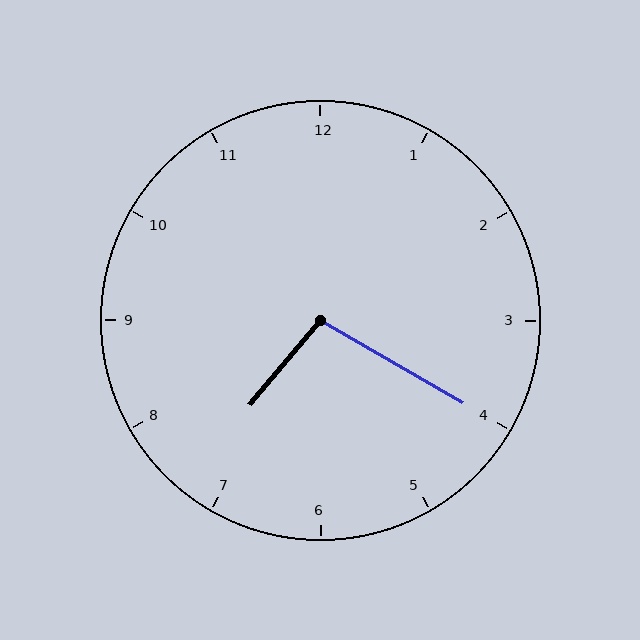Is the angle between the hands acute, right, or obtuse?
It is obtuse.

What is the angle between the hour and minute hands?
Approximately 100 degrees.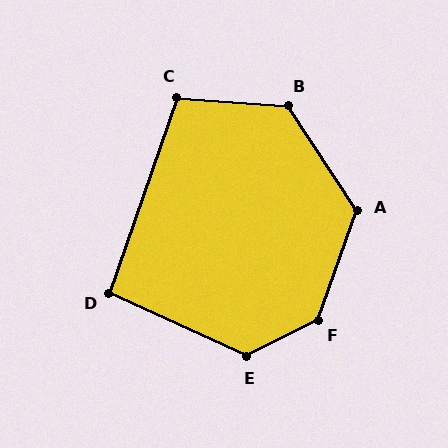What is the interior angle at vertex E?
Approximately 128 degrees (obtuse).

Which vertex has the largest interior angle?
F, at approximately 137 degrees.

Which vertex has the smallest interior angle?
D, at approximately 96 degrees.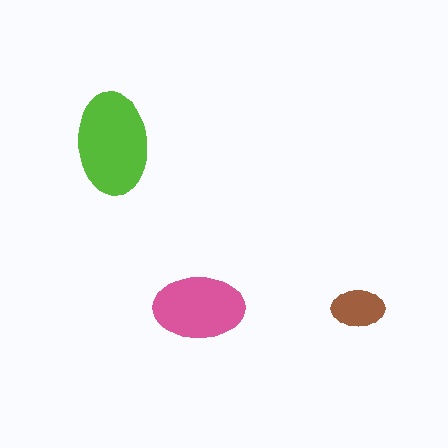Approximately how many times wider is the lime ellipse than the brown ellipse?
About 2 times wider.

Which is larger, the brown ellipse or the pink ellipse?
The pink one.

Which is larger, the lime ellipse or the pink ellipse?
The lime one.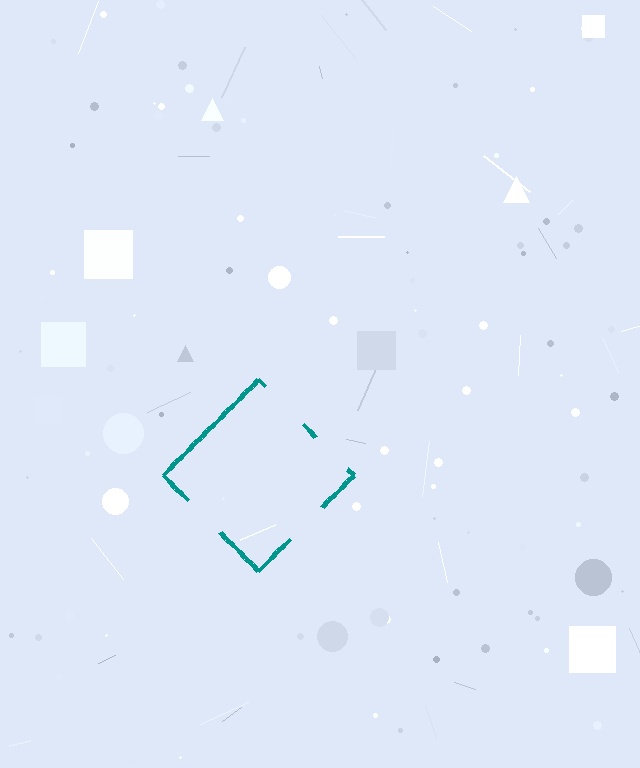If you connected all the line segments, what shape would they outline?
They would outline a diamond.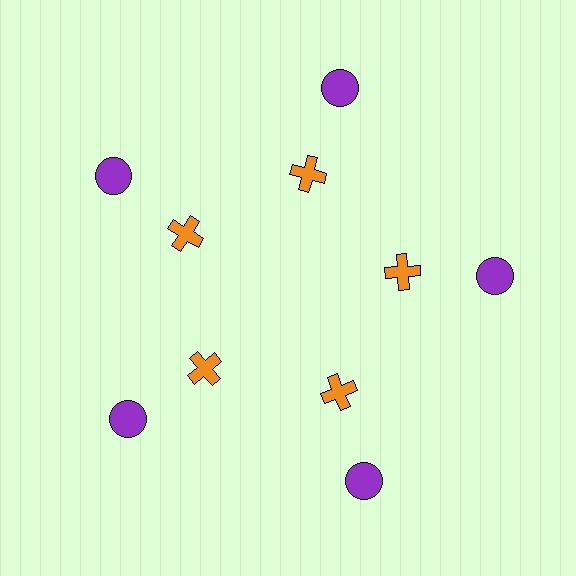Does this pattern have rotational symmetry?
Yes, this pattern has 5-fold rotational symmetry. It looks the same after rotating 72 degrees around the center.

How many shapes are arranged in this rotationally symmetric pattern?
There are 10 shapes, arranged in 5 groups of 2.